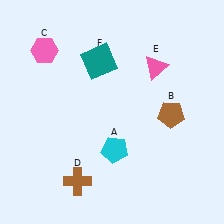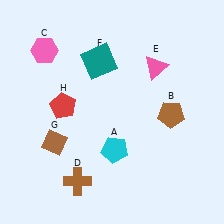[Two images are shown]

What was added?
A brown diamond (G), a red pentagon (H) were added in Image 2.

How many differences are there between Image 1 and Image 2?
There are 2 differences between the two images.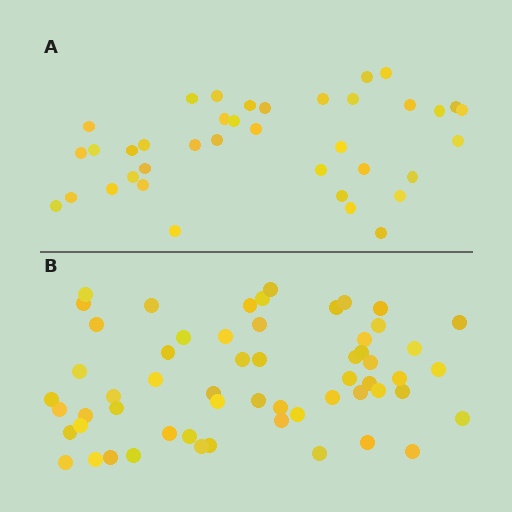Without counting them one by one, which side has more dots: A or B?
Region B (the bottom region) has more dots.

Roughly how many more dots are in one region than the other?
Region B has approximately 20 more dots than region A.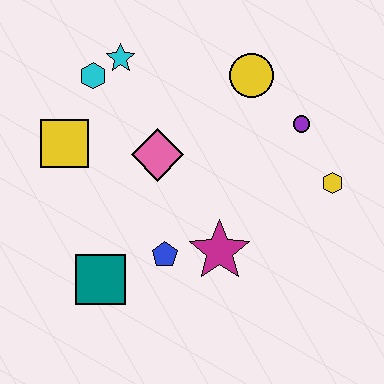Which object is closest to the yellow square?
The cyan hexagon is closest to the yellow square.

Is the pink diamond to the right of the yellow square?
Yes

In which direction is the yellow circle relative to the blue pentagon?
The yellow circle is above the blue pentagon.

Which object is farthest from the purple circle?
The teal square is farthest from the purple circle.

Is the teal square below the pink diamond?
Yes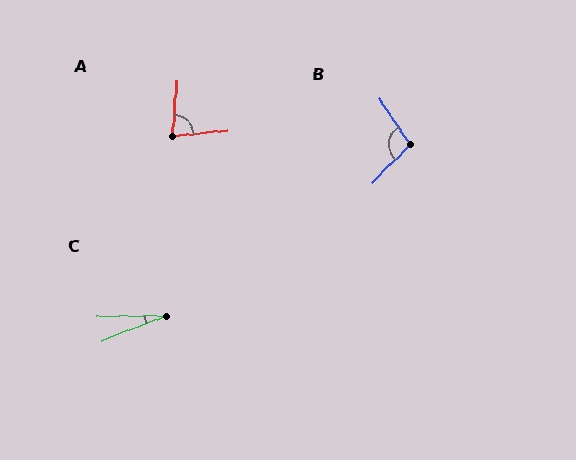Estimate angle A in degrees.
Approximately 79 degrees.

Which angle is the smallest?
C, at approximately 21 degrees.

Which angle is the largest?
B, at approximately 101 degrees.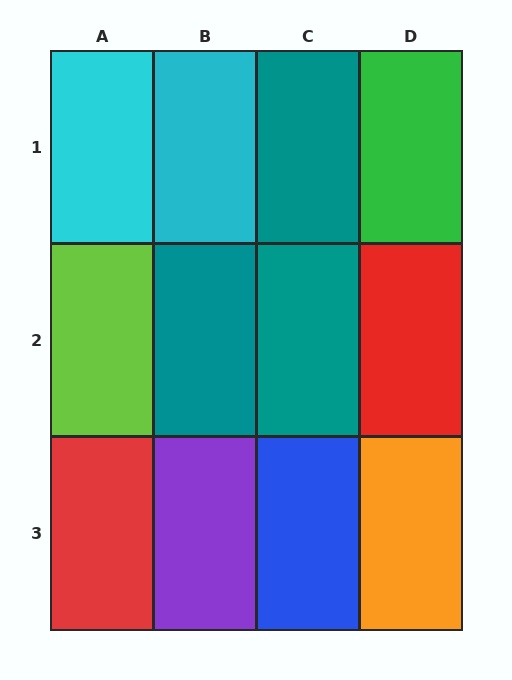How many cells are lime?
1 cell is lime.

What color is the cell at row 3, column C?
Blue.